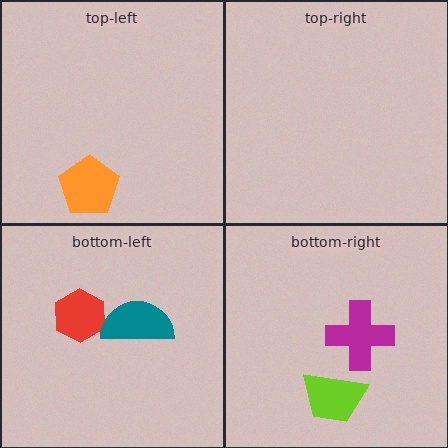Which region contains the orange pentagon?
The top-left region.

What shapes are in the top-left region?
The orange pentagon.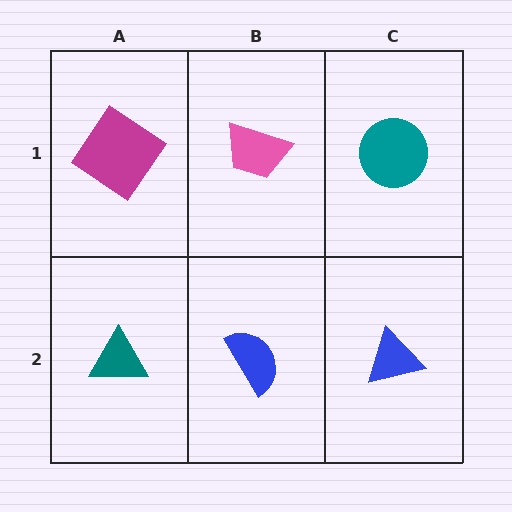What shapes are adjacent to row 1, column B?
A blue semicircle (row 2, column B), a magenta diamond (row 1, column A), a teal circle (row 1, column C).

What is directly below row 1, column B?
A blue semicircle.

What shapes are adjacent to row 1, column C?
A blue triangle (row 2, column C), a pink trapezoid (row 1, column B).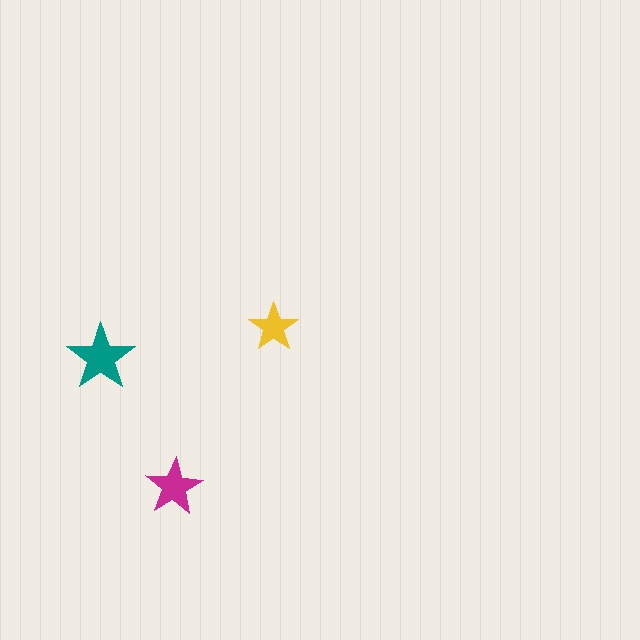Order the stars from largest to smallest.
the teal one, the magenta one, the yellow one.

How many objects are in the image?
There are 3 objects in the image.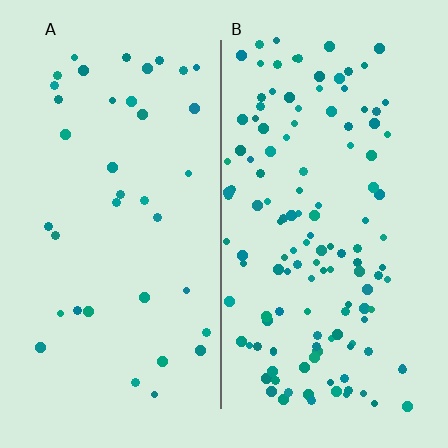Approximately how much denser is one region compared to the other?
Approximately 3.5× — region B over region A.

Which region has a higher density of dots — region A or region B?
B (the right).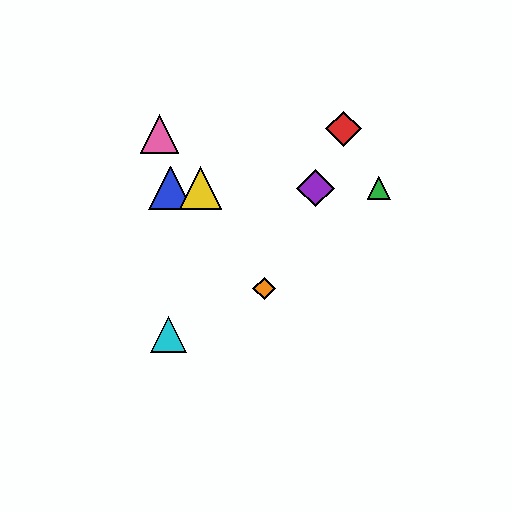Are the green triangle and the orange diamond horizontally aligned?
No, the green triangle is at y≈188 and the orange diamond is at y≈289.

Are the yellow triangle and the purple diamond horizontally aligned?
Yes, both are at y≈188.